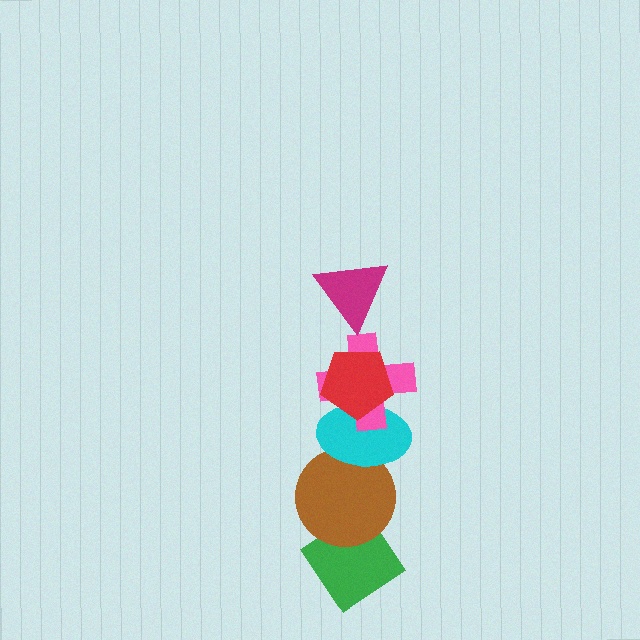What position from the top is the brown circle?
The brown circle is 5th from the top.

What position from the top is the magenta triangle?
The magenta triangle is 1st from the top.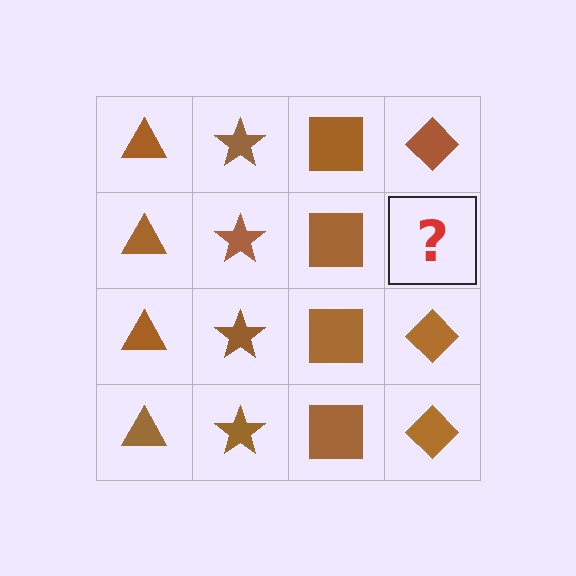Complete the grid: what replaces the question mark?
The question mark should be replaced with a brown diamond.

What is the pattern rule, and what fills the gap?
The rule is that each column has a consistent shape. The gap should be filled with a brown diamond.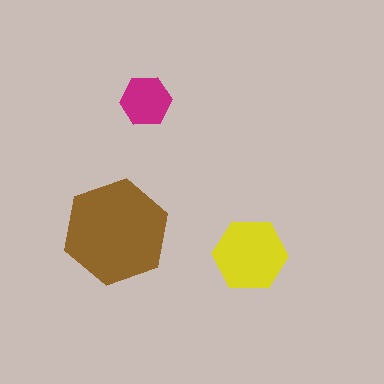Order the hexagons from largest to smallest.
the brown one, the yellow one, the magenta one.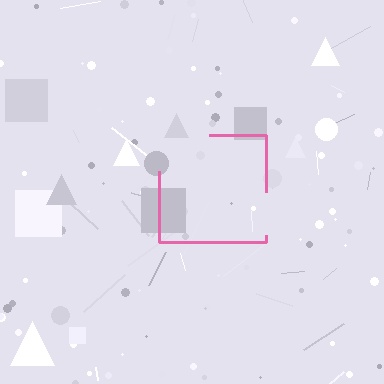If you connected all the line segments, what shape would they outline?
They would outline a square.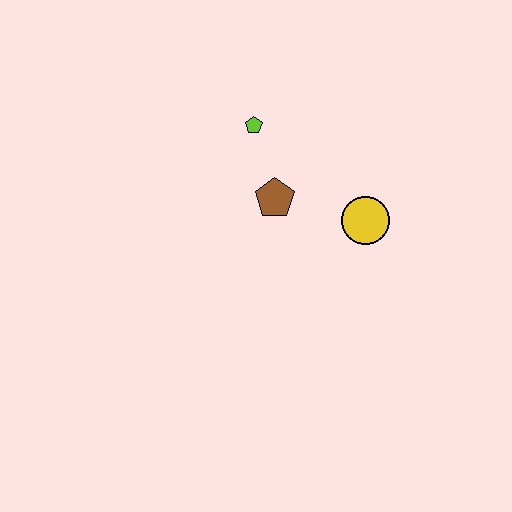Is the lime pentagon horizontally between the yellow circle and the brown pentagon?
No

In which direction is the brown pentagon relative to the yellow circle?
The brown pentagon is to the left of the yellow circle.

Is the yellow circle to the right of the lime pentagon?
Yes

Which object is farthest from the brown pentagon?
The yellow circle is farthest from the brown pentagon.